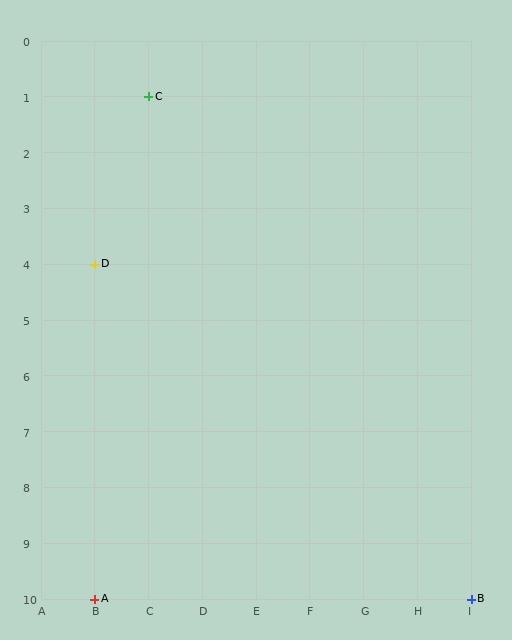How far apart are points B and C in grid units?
Points B and C are 6 columns and 9 rows apart (about 10.8 grid units diagonally).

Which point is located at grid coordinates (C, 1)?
Point C is at (C, 1).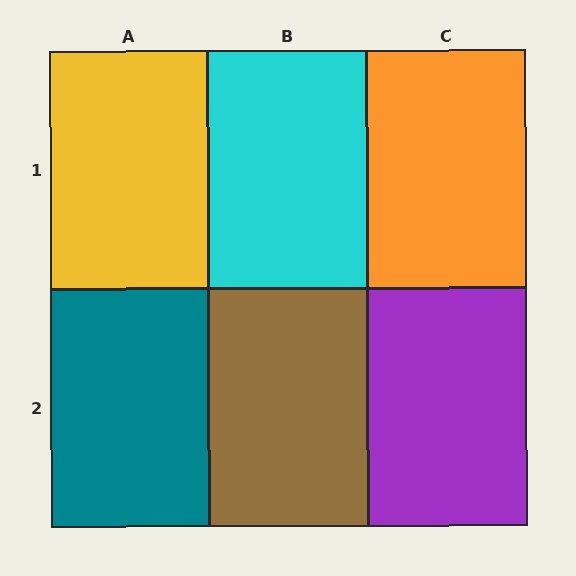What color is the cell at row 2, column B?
Brown.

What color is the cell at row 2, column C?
Purple.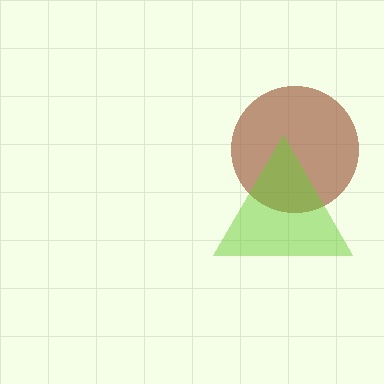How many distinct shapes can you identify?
There are 2 distinct shapes: a brown circle, a lime triangle.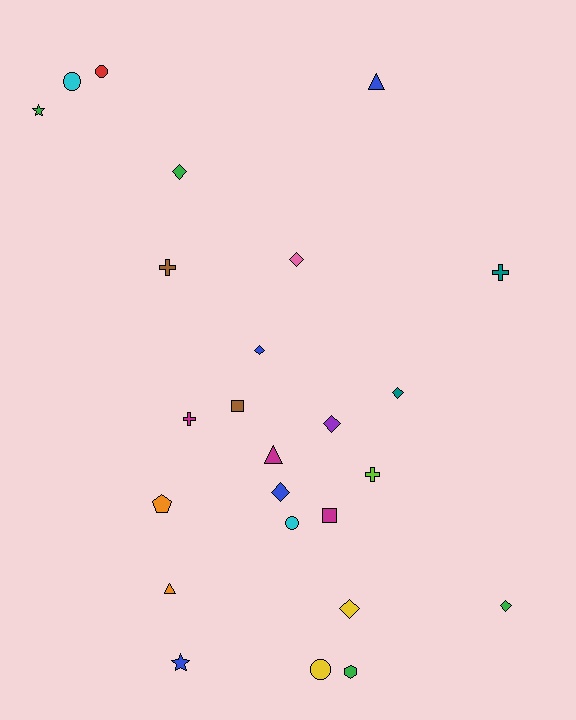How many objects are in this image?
There are 25 objects.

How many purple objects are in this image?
There is 1 purple object.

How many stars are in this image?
There are 2 stars.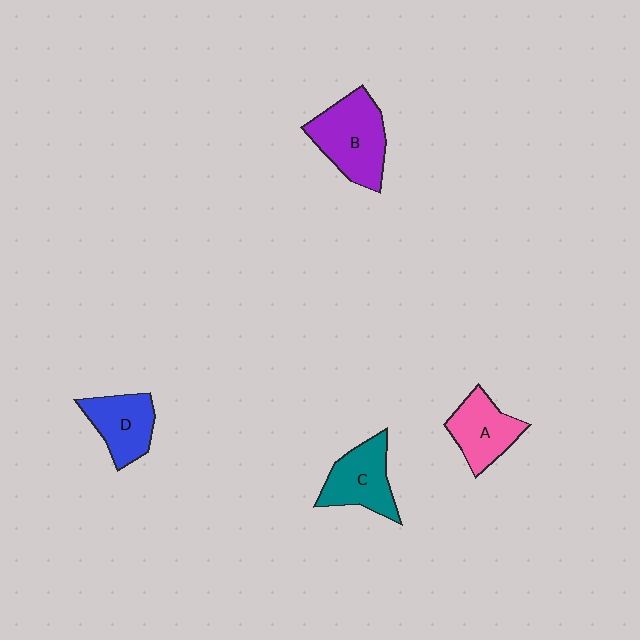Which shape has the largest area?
Shape B (purple).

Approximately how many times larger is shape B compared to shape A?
Approximately 1.4 times.